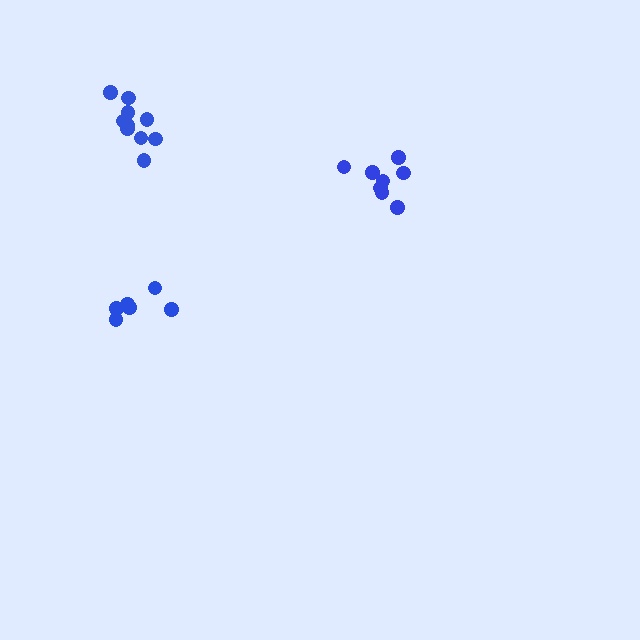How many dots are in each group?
Group 1: 10 dots, Group 2: 8 dots, Group 3: 6 dots (24 total).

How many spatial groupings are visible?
There are 3 spatial groupings.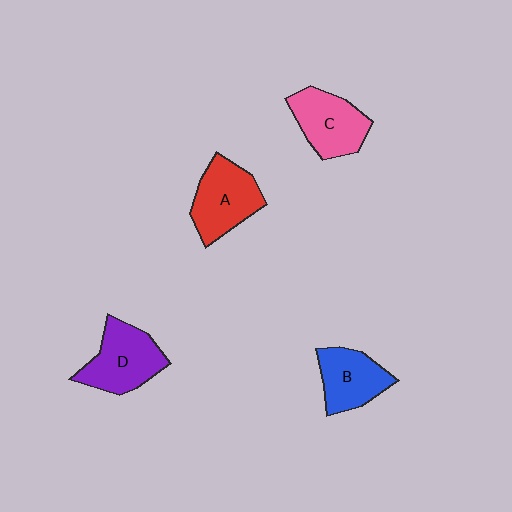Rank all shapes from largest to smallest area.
From largest to smallest: D (purple), A (red), C (pink), B (blue).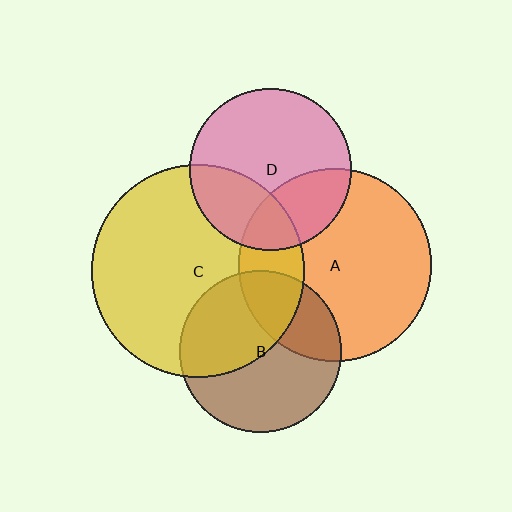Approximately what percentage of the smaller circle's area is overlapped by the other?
Approximately 30%.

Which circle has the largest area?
Circle C (yellow).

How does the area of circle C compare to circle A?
Approximately 1.2 times.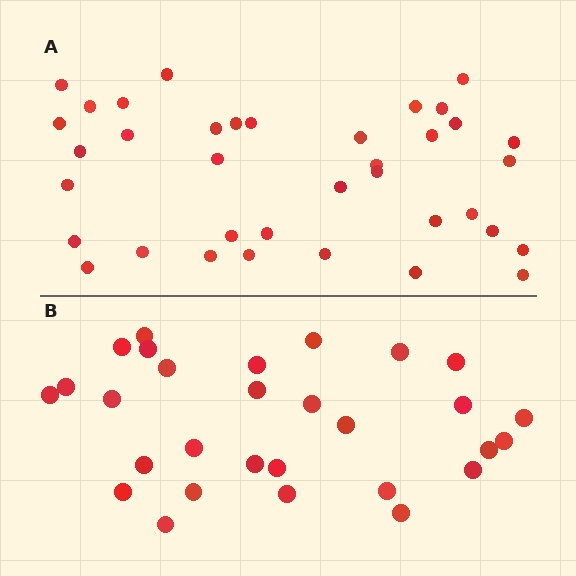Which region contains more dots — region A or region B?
Region A (the top region) has more dots.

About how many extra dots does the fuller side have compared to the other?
Region A has roughly 8 or so more dots than region B.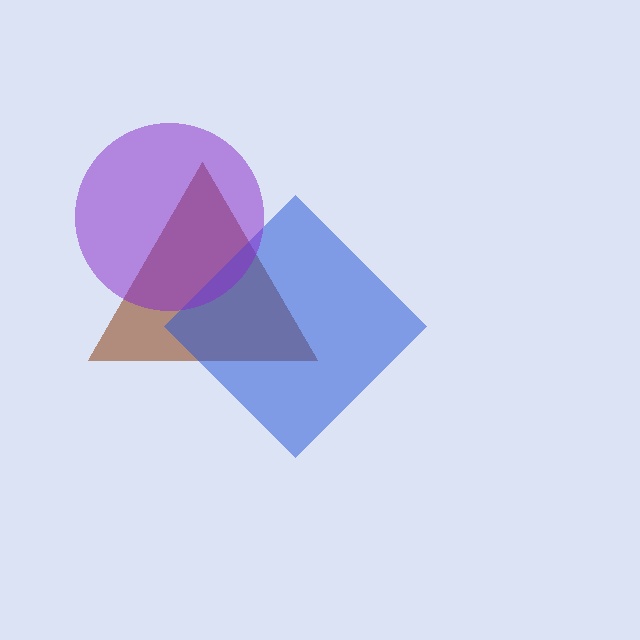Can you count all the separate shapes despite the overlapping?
Yes, there are 3 separate shapes.